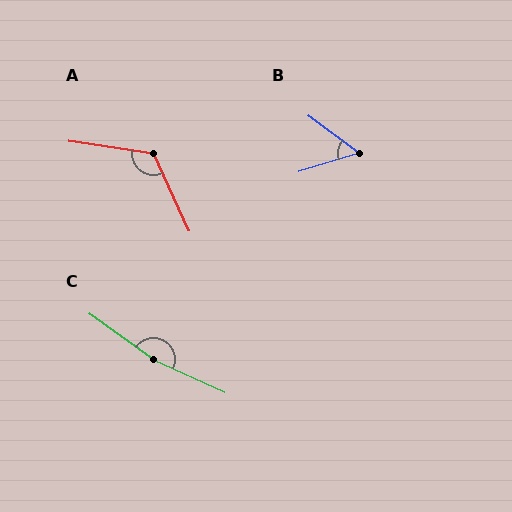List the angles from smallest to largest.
B (54°), A (123°), C (169°).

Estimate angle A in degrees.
Approximately 123 degrees.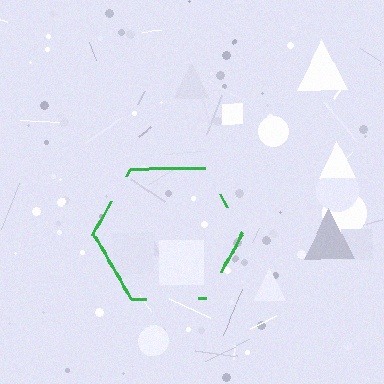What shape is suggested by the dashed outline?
The dashed outline suggests a hexagon.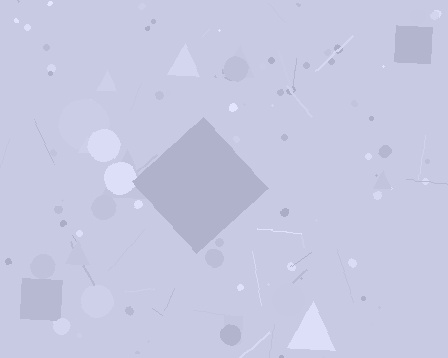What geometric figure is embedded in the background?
A diamond is embedded in the background.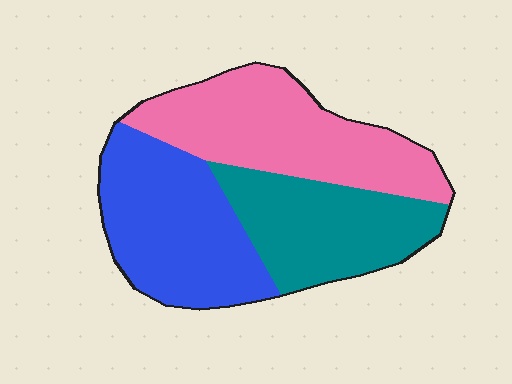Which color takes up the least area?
Teal, at roughly 30%.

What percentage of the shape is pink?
Pink covers 37% of the shape.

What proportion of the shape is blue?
Blue takes up between a quarter and a half of the shape.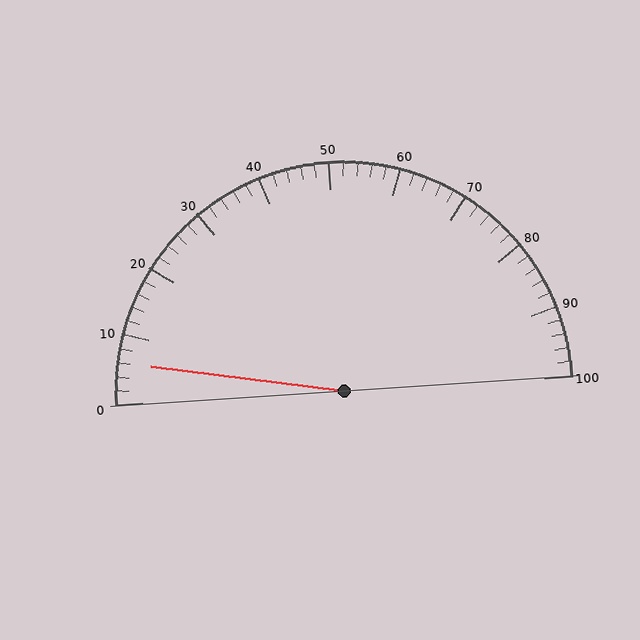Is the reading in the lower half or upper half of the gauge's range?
The reading is in the lower half of the range (0 to 100).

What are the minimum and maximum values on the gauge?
The gauge ranges from 0 to 100.